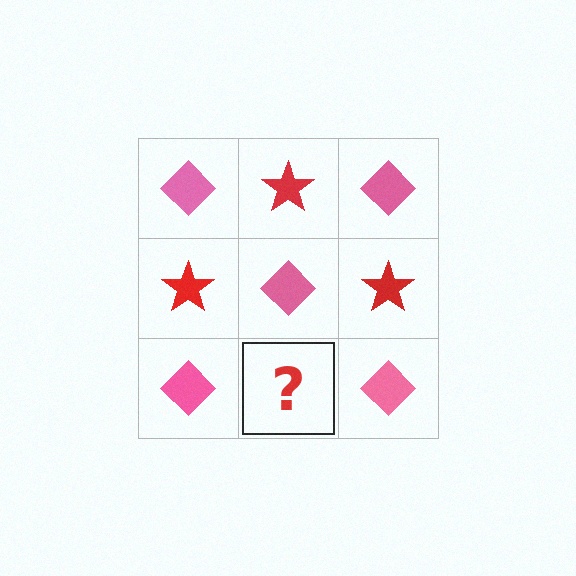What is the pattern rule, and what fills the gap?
The rule is that it alternates pink diamond and red star in a checkerboard pattern. The gap should be filled with a red star.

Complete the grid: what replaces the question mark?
The question mark should be replaced with a red star.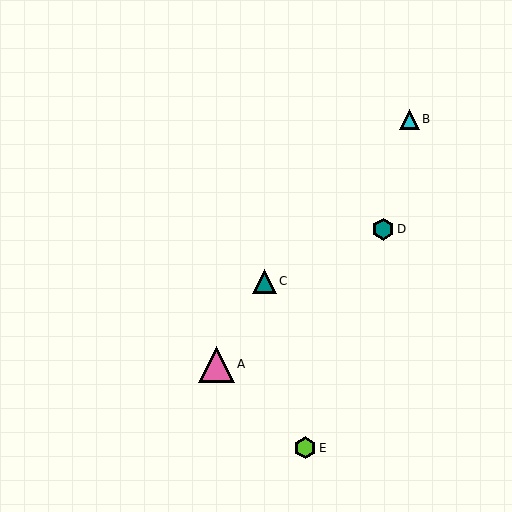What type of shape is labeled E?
Shape E is a lime hexagon.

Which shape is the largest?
The pink triangle (labeled A) is the largest.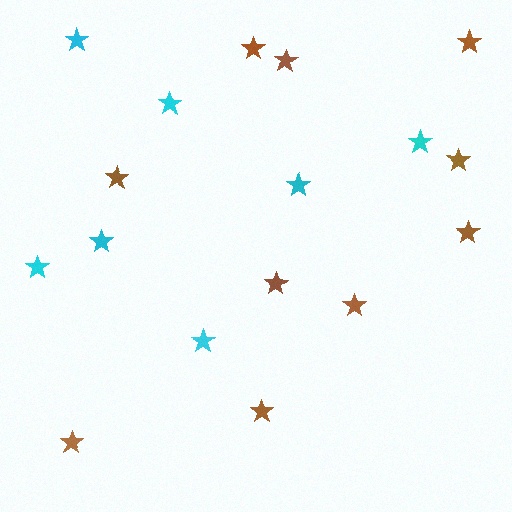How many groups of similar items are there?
There are 2 groups: one group of cyan stars (7) and one group of brown stars (10).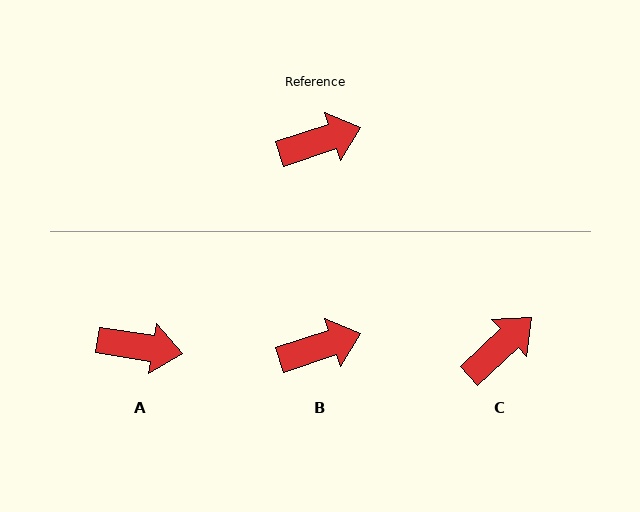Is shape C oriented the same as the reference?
No, it is off by about 25 degrees.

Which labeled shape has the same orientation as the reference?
B.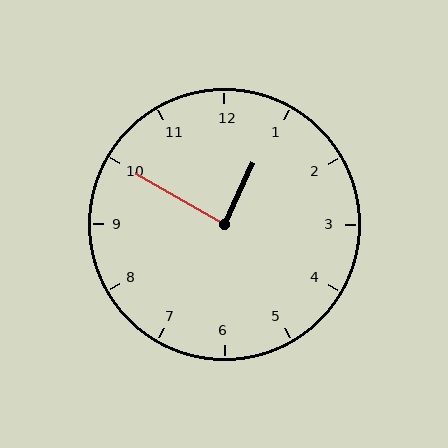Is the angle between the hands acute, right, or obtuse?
It is right.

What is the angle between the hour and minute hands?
Approximately 85 degrees.